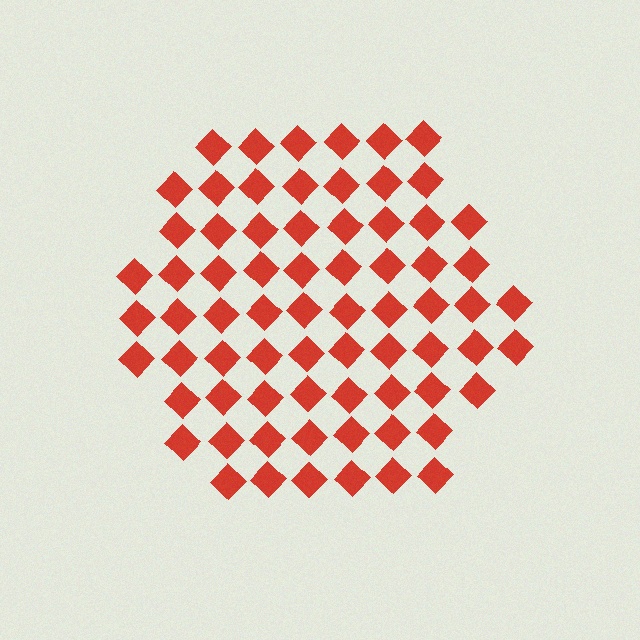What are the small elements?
The small elements are diamonds.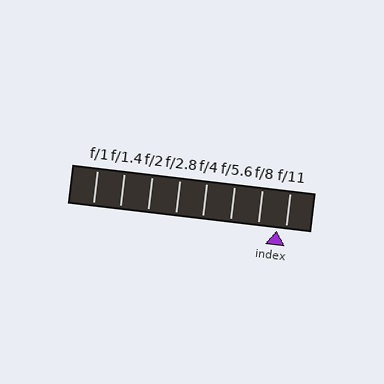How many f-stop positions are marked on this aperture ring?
There are 8 f-stop positions marked.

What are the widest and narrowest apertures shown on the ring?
The widest aperture shown is f/1 and the narrowest is f/11.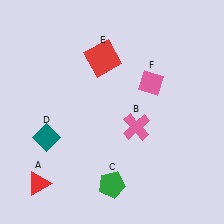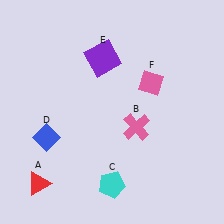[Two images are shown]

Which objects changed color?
C changed from green to cyan. D changed from teal to blue. E changed from red to purple.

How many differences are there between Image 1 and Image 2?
There are 3 differences between the two images.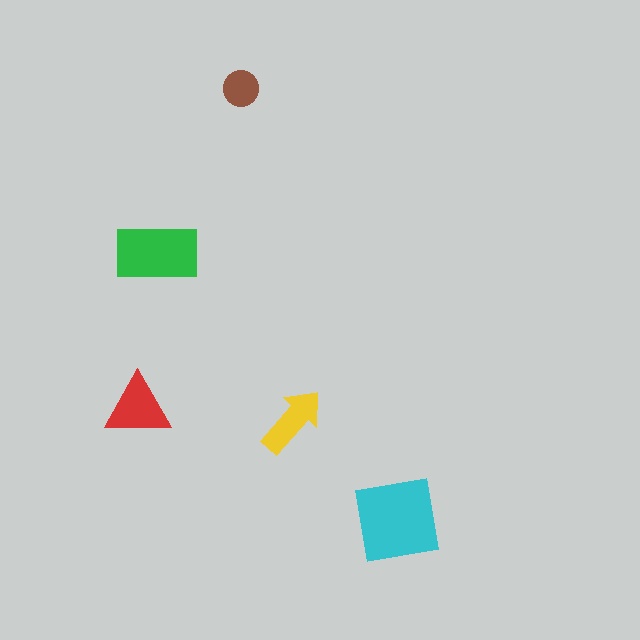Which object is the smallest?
The brown circle.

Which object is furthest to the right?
The cyan square is rightmost.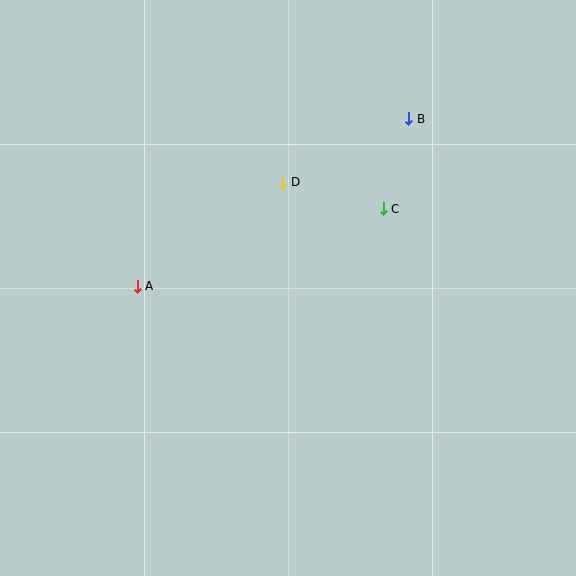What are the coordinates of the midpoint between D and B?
The midpoint between D and B is at (346, 151).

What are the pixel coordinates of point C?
Point C is at (383, 209).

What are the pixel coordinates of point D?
Point D is at (283, 182).